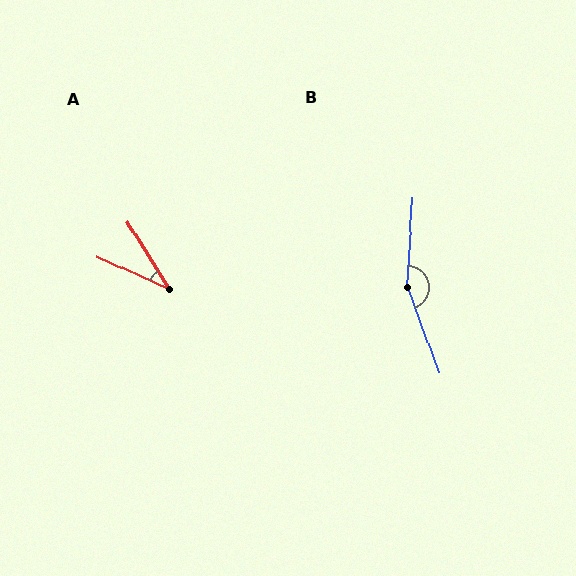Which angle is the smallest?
A, at approximately 34 degrees.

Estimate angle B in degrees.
Approximately 156 degrees.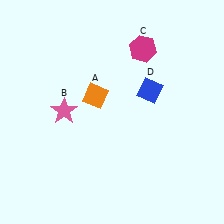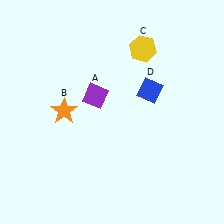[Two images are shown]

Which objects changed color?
A changed from orange to purple. B changed from pink to orange. C changed from magenta to yellow.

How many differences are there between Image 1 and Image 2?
There are 3 differences between the two images.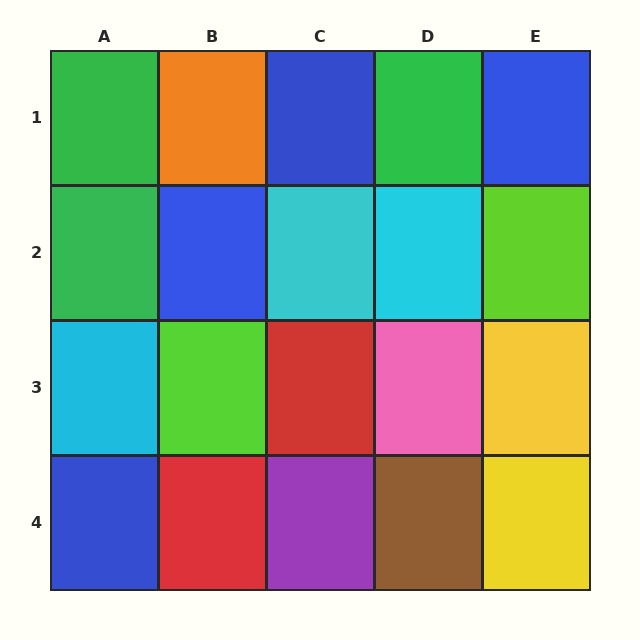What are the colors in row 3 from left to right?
Cyan, lime, red, pink, yellow.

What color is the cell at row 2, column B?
Blue.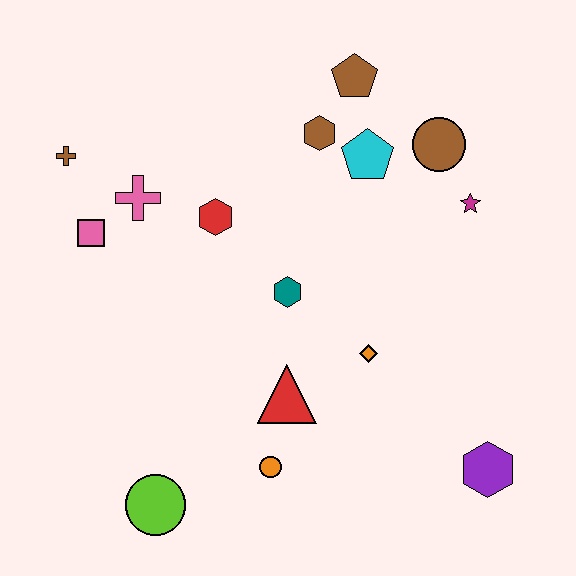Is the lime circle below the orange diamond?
Yes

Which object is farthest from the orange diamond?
The brown cross is farthest from the orange diamond.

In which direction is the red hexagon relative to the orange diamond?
The red hexagon is to the left of the orange diamond.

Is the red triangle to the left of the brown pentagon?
Yes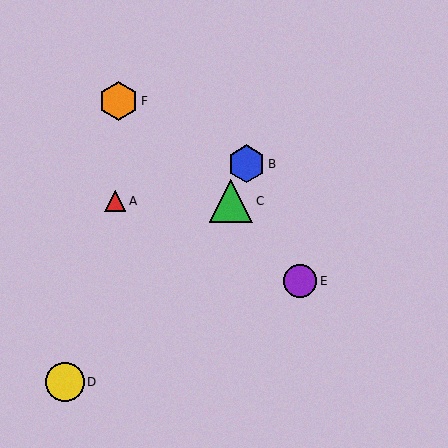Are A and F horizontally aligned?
No, A is at y≈201 and F is at y≈101.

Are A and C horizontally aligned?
Yes, both are at y≈201.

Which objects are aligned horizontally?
Objects A, C are aligned horizontally.